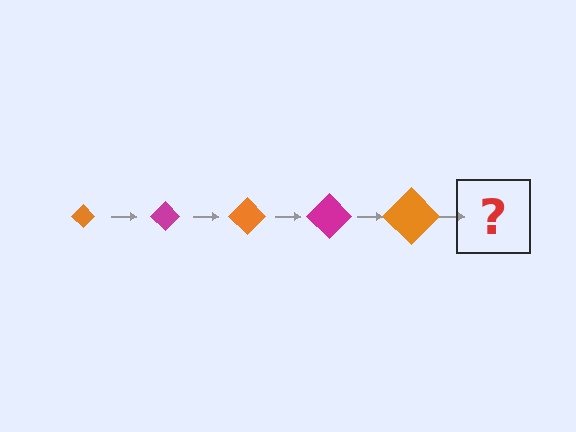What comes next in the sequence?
The next element should be a magenta diamond, larger than the previous one.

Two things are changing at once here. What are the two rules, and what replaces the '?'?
The two rules are that the diamond grows larger each step and the color cycles through orange and magenta. The '?' should be a magenta diamond, larger than the previous one.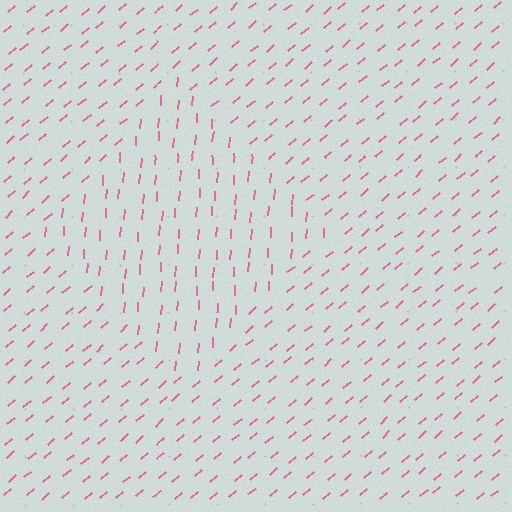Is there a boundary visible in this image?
Yes, there is a texture boundary formed by a change in line orientation.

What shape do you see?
I see a diamond.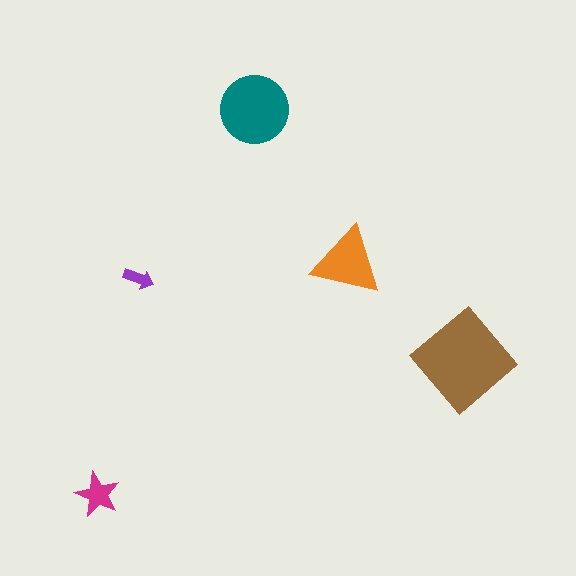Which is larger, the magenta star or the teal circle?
The teal circle.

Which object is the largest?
The brown diamond.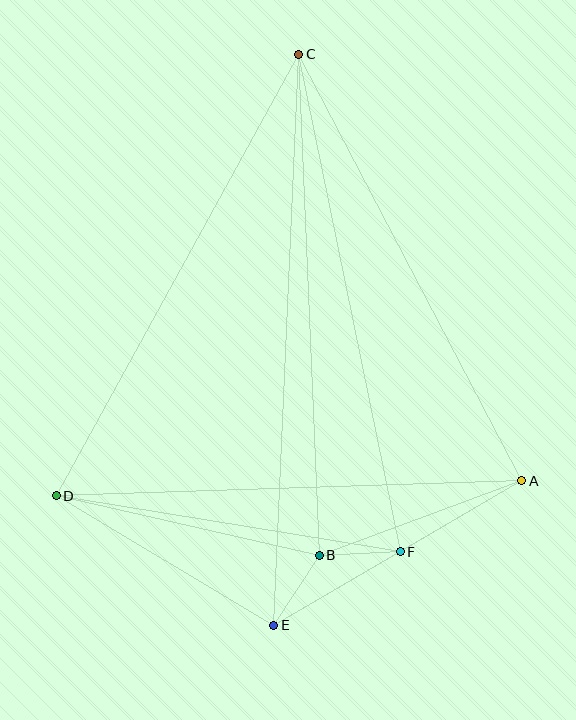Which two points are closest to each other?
Points B and F are closest to each other.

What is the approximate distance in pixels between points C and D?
The distance between C and D is approximately 503 pixels.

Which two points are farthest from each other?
Points C and E are farthest from each other.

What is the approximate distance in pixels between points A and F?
The distance between A and F is approximately 140 pixels.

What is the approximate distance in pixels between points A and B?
The distance between A and B is approximately 215 pixels.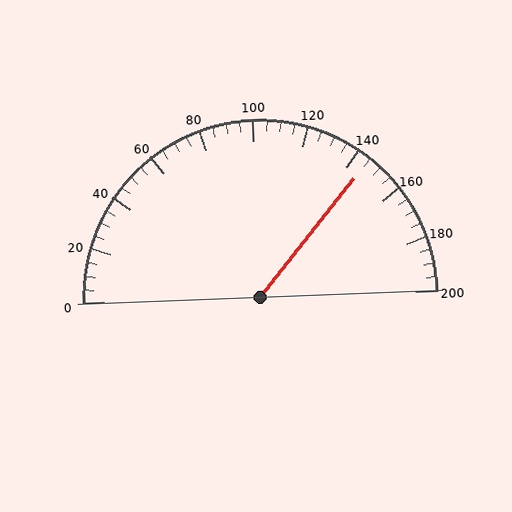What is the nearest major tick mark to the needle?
The nearest major tick mark is 140.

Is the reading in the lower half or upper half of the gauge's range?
The reading is in the upper half of the range (0 to 200).